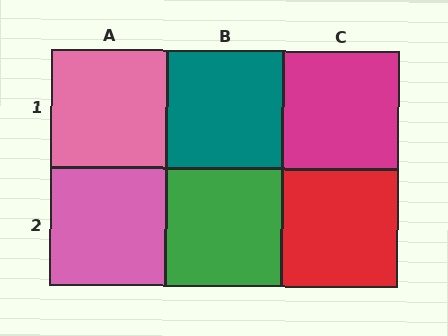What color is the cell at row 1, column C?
Magenta.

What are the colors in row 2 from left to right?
Pink, green, red.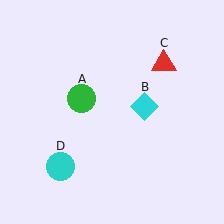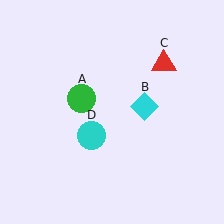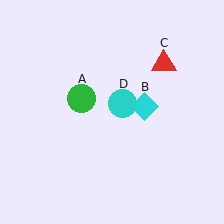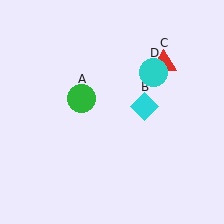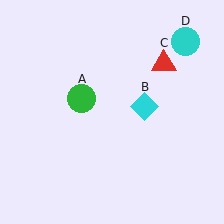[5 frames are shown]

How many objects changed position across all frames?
1 object changed position: cyan circle (object D).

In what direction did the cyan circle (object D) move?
The cyan circle (object D) moved up and to the right.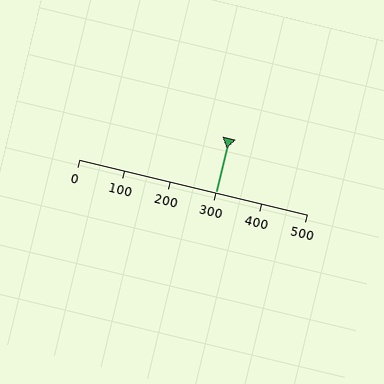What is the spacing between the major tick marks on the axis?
The major ticks are spaced 100 apart.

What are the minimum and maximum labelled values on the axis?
The axis runs from 0 to 500.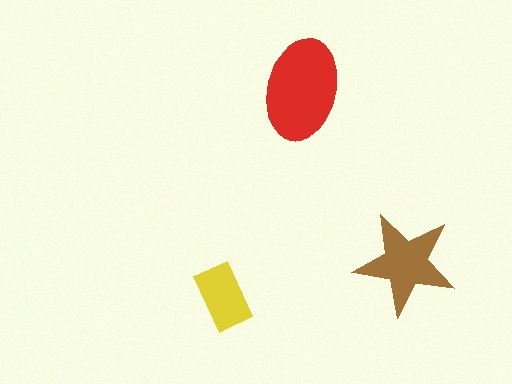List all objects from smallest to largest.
The yellow rectangle, the brown star, the red ellipse.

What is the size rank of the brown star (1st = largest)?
2nd.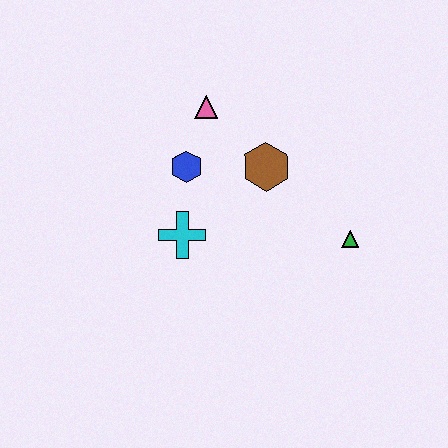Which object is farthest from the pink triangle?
The green triangle is farthest from the pink triangle.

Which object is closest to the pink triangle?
The blue hexagon is closest to the pink triangle.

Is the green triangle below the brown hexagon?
Yes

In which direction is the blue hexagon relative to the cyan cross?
The blue hexagon is above the cyan cross.